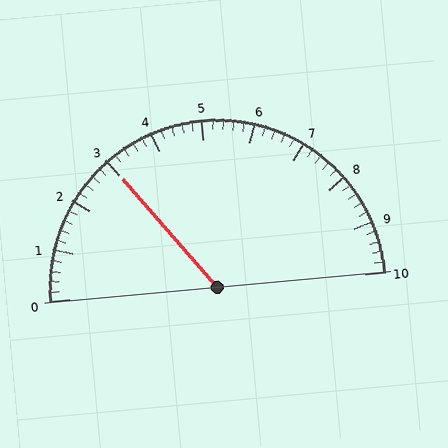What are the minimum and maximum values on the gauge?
The gauge ranges from 0 to 10.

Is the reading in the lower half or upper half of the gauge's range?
The reading is in the lower half of the range (0 to 10).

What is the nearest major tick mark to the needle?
The nearest major tick mark is 3.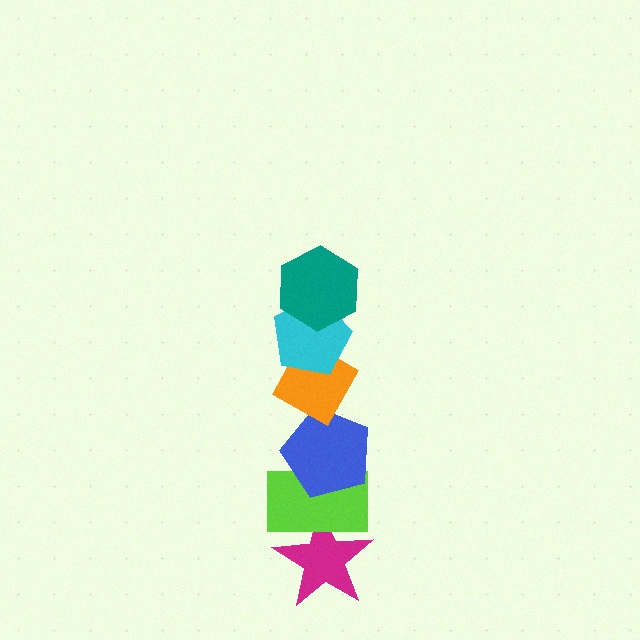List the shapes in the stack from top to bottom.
From top to bottom: the teal hexagon, the cyan pentagon, the orange diamond, the blue pentagon, the lime rectangle, the magenta star.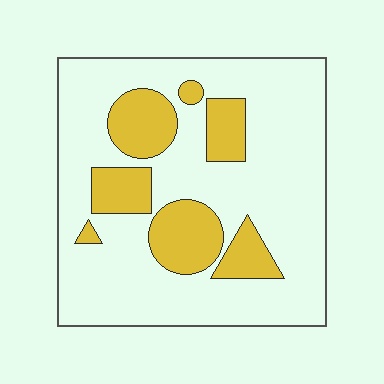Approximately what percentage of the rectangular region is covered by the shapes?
Approximately 25%.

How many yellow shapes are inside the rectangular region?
7.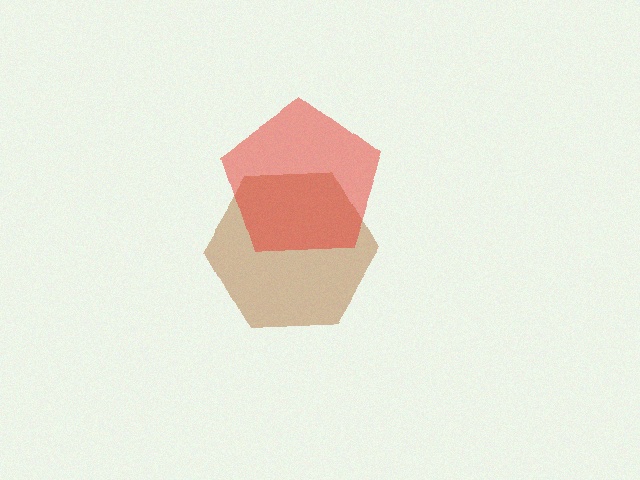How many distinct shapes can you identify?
There are 2 distinct shapes: a brown hexagon, a red pentagon.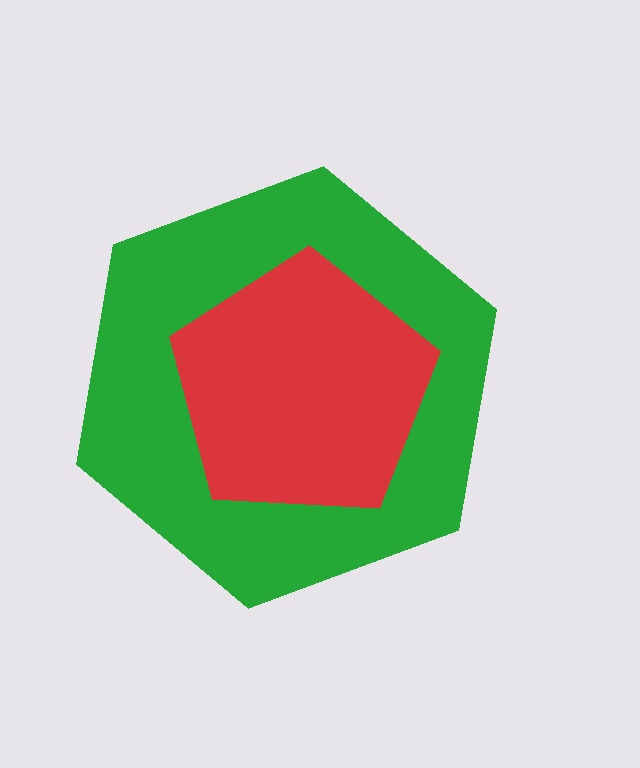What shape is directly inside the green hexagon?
The red pentagon.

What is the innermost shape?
The red pentagon.